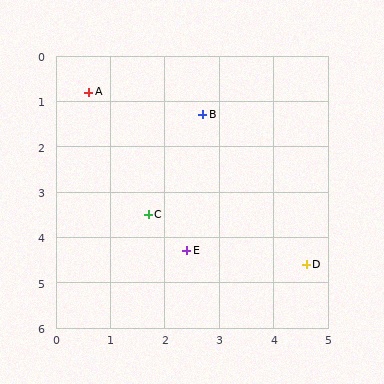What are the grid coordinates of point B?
Point B is at approximately (2.7, 1.3).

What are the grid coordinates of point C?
Point C is at approximately (1.7, 3.5).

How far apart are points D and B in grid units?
Points D and B are about 3.8 grid units apart.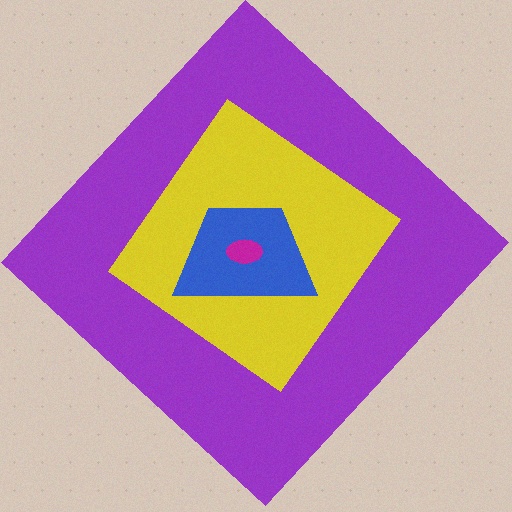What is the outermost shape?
The purple diamond.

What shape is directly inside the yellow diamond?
The blue trapezoid.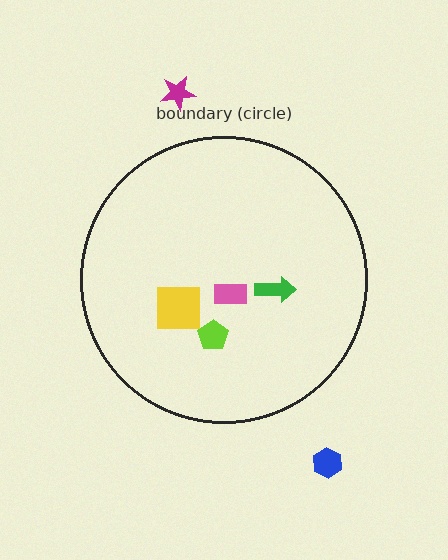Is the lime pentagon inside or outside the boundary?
Inside.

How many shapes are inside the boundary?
4 inside, 2 outside.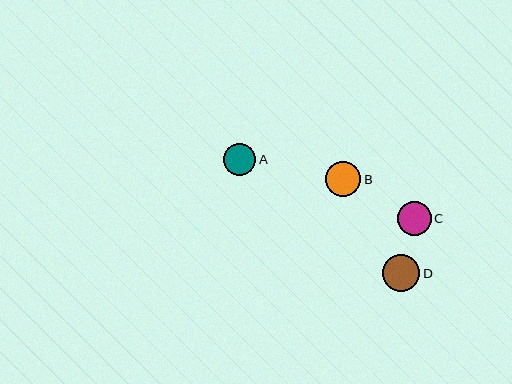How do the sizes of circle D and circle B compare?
Circle D and circle B are approximately the same size.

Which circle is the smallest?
Circle A is the smallest with a size of approximately 32 pixels.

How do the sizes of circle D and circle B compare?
Circle D and circle B are approximately the same size.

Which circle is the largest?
Circle D is the largest with a size of approximately 37 pixels.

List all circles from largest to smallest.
From largest to smallest: D, B, C, A.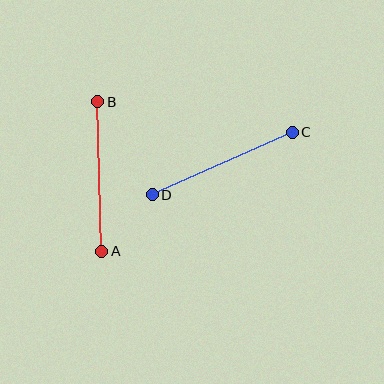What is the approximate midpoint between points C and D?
The midpoint is at approximately (222, 164) pixels.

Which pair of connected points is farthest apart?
Points C and D are farthest apart.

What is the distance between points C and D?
The distance is approximately 153 pixels.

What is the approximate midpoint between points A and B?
The midpoint is at approximately (100, 176) pixels.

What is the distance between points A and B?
The distance is approximately 150 pixels.